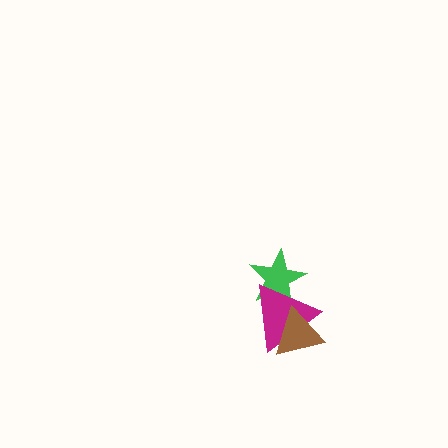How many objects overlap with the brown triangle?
1 object overlaps with the brown triangle.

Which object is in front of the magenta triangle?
The brown triangle is in front of the magenta triangle.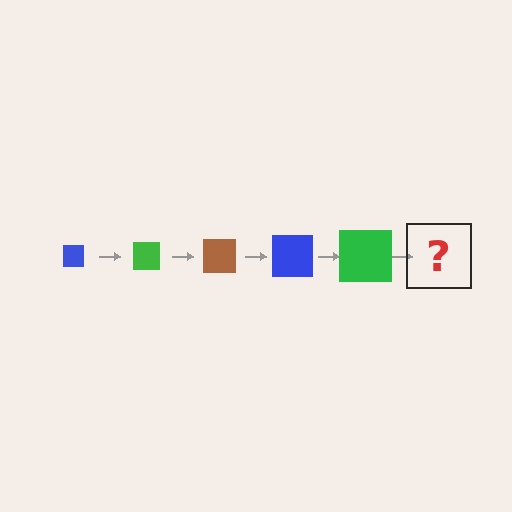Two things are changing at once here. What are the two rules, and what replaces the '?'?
The two rules are that the square grows larger each step and the color cycles through blue, green, and brown. The '?' should be a brown square, larger than the previous one.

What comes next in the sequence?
The next element should be a brown square, larger than the previous one.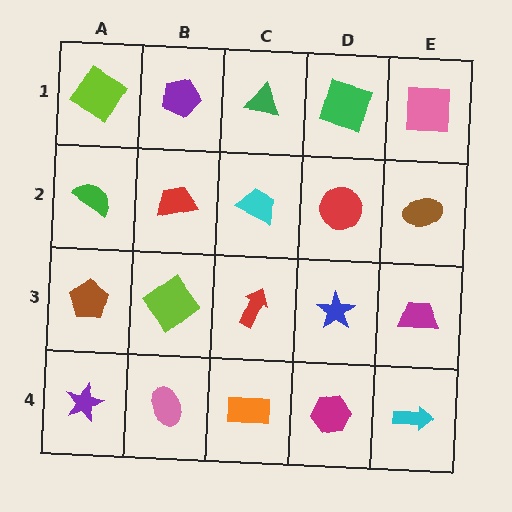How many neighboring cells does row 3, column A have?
3.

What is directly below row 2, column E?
A magenta trapezoid.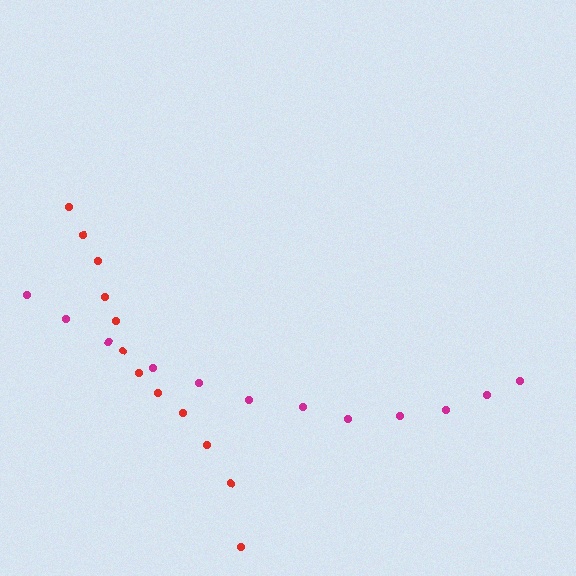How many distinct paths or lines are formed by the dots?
There are 2 distinct paths.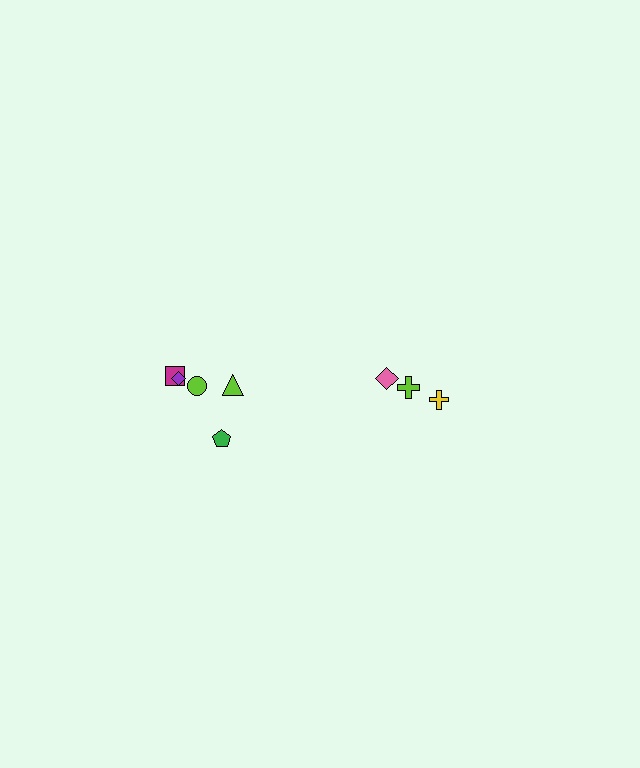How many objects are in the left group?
There are 5 objects.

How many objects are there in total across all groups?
There are 8 objects.